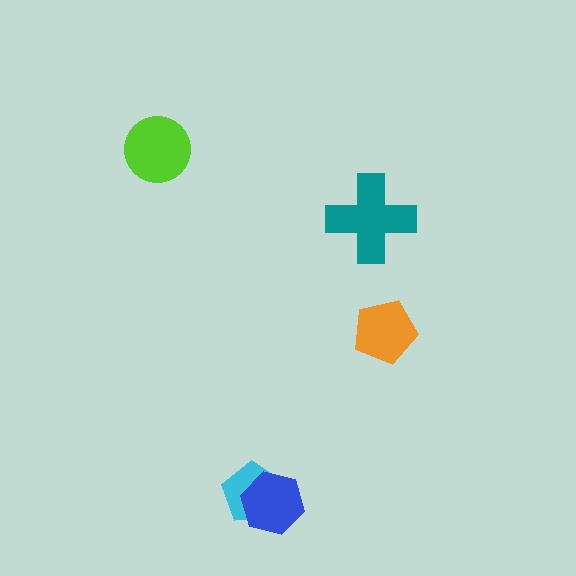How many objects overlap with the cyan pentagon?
1 object overlaps with the cyan pentagon.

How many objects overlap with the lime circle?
0 objects overlap with the lime circle.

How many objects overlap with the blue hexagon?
1 object overlaps with the blue hexagon.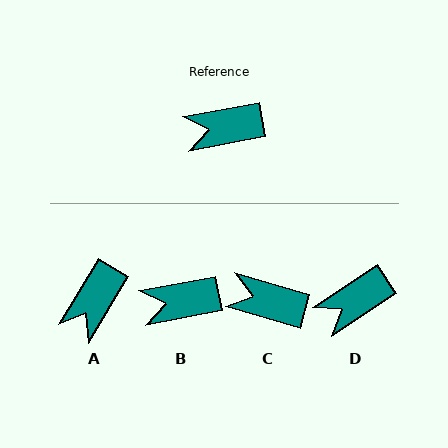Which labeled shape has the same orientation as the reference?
B.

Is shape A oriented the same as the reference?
No, it is off by about 48 degrees.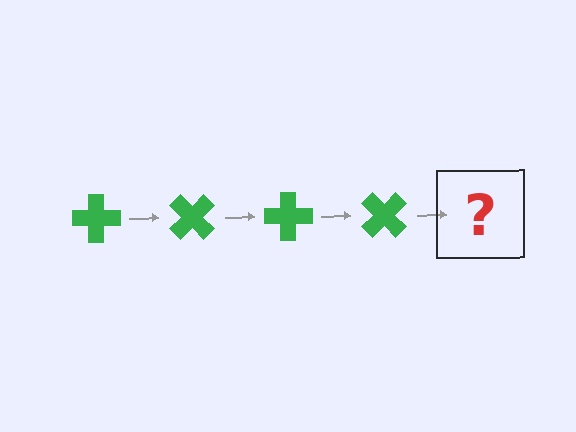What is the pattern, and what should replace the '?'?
The pattern is that the cross rotates 45 degrees each step. The '?' should be a green cross rotated 180 degrees.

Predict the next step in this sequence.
The next step is a green cross rotated 180 degrees.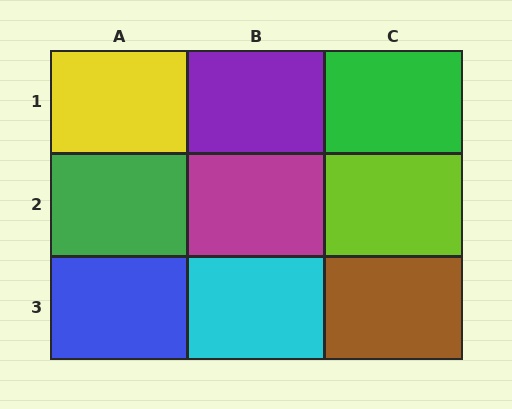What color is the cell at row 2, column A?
Green.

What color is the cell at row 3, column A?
Blue.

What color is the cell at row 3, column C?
Brown.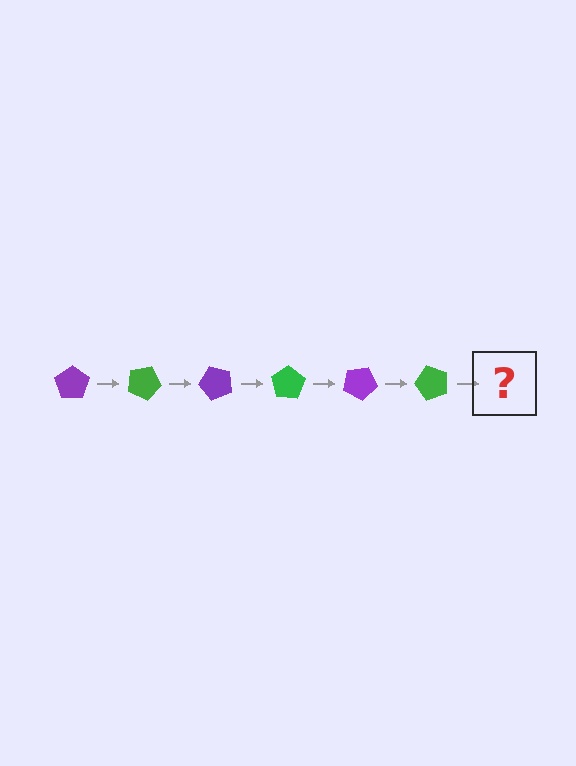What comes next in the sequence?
The next element should be a purple pentagon, rotated 150 degrees from the start.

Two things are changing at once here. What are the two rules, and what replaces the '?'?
The two rules are that it rotates 25 degrees each step and the color cycles through purple and green. The '?' should be a purple pentagon, rotated 150 degrees from the start.